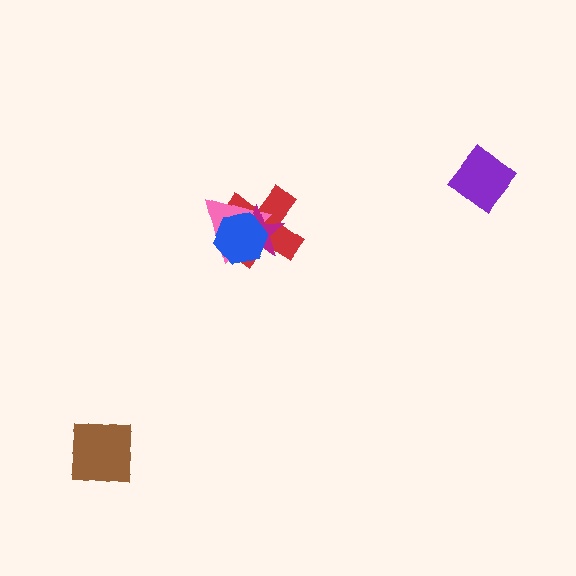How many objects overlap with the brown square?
0 objects overlap with the brown square.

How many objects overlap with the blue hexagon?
3 objects overlap with the blue hexagon.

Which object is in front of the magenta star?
The blue hexagon is in front of the magenta star.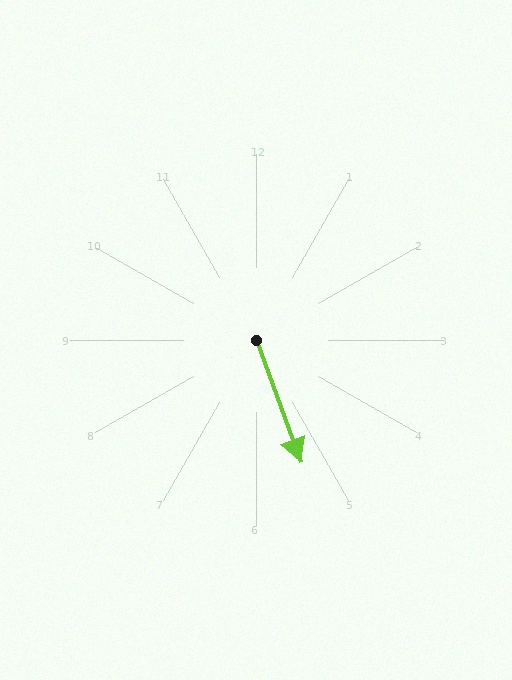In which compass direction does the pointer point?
South.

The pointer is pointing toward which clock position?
Roughly 5 o'clock.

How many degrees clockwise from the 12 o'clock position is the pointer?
Approximately 160 degrees.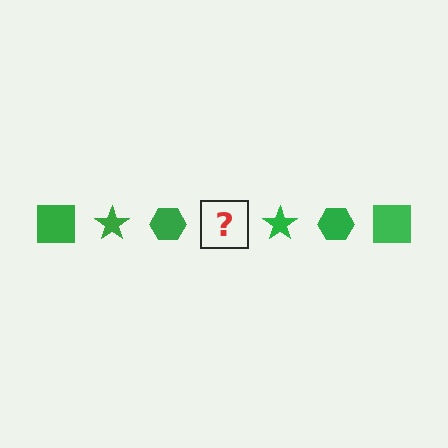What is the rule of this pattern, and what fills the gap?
The rule is that the pattern cycles through square, star, hexagon shapes in green. The gap should be filled with a green square.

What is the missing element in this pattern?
The missing element is a green square.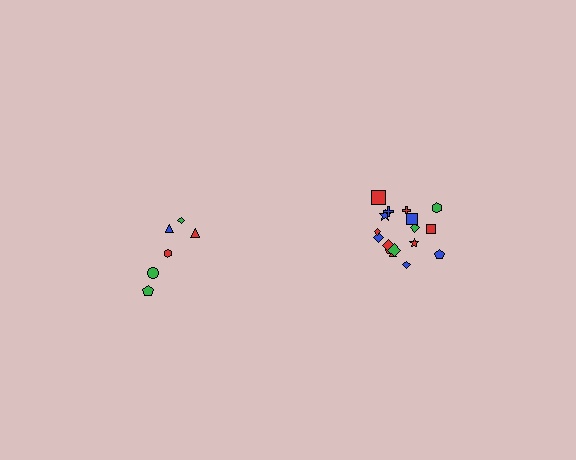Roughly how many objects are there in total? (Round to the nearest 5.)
Roughly 25 objects in total.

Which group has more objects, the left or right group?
The right group.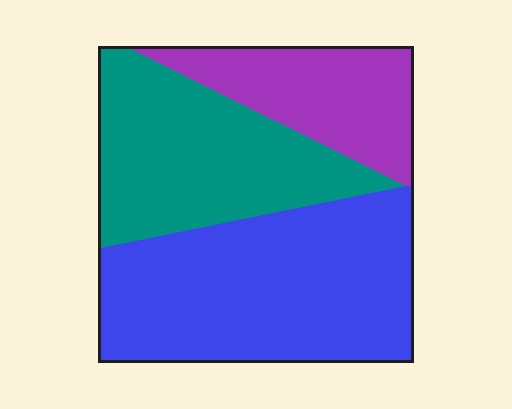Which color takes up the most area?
Blue, at roughly 45%.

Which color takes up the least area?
Purple, at roughly 20%.